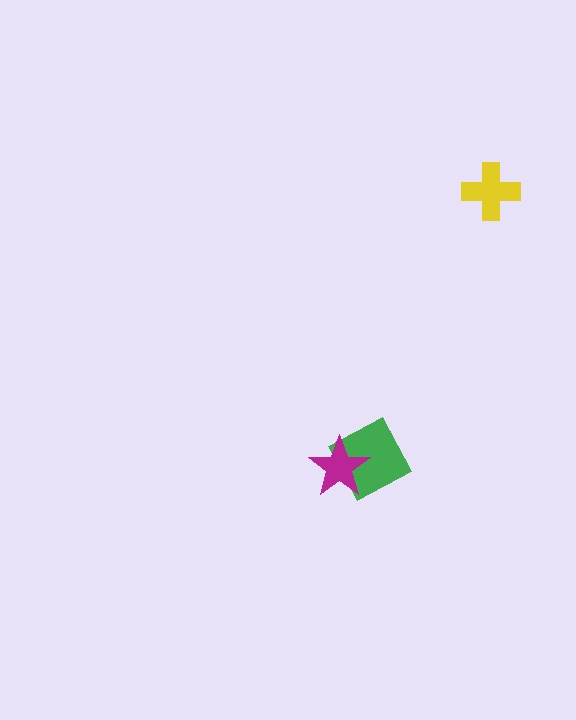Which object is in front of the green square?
The magenta star is in front of the green square.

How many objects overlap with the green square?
1 object overlaps with the green square.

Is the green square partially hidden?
Yes, it is partially covered by another shape.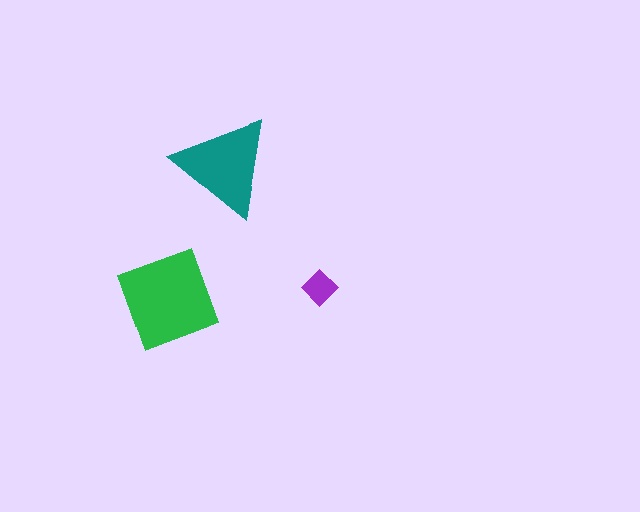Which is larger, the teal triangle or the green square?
The green square.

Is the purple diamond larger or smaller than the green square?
Smaller.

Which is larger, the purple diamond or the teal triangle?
The teal triangle.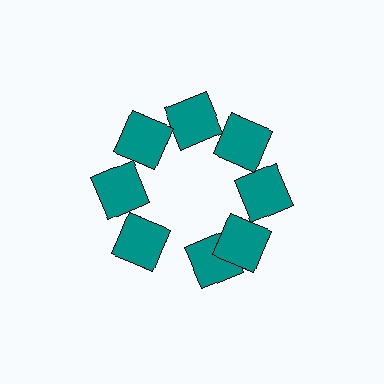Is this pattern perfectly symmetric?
No. The 8 teal squares are arranged in a ring, but one element near the 6 o'clock position is rotated out of alignment along the ring, breaking the 8-fold rotational symmetry.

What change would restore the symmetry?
The symmetry would be restored by rotating it back into even spacing with its neighbors so that all 8 squares sit at equal angles and equal distance from the center.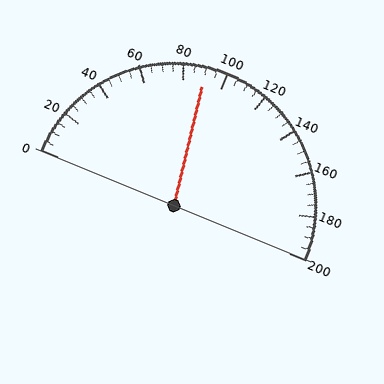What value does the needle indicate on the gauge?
The needle indicates approximately 90.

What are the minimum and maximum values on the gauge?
The gauge ranges from 0 to 200.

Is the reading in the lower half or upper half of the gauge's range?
The reading is in the lower half of the range (0 to 200).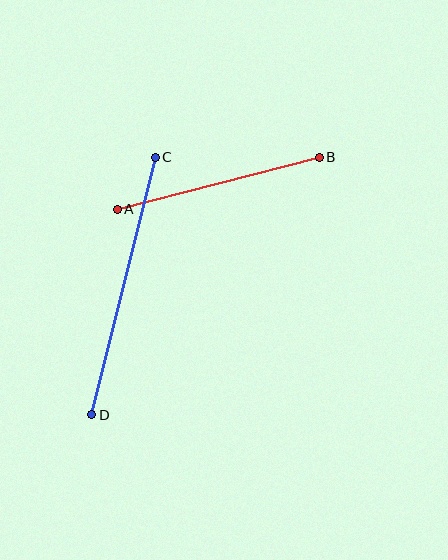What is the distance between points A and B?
The distance is approximately 209 pixels.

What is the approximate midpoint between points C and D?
The midpoint is at approximately (123, 286) pixels.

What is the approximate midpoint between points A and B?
The midpoint is at approximately (218, 183) pixels.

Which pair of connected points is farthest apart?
Points C and D are farthest apart.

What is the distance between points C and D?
The distance is approximately 265 pixels.